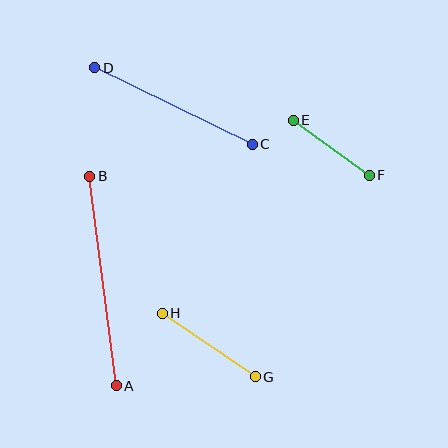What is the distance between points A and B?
The distance is approximately 211 pixels.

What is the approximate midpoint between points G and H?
The midpoint is at approximately (209, 345) pixels.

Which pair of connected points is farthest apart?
Points A and B are farthest apart.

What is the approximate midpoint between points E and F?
The midpoint is at approximately (331, 148) pixels.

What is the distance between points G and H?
The distance is approximately 113 pixels.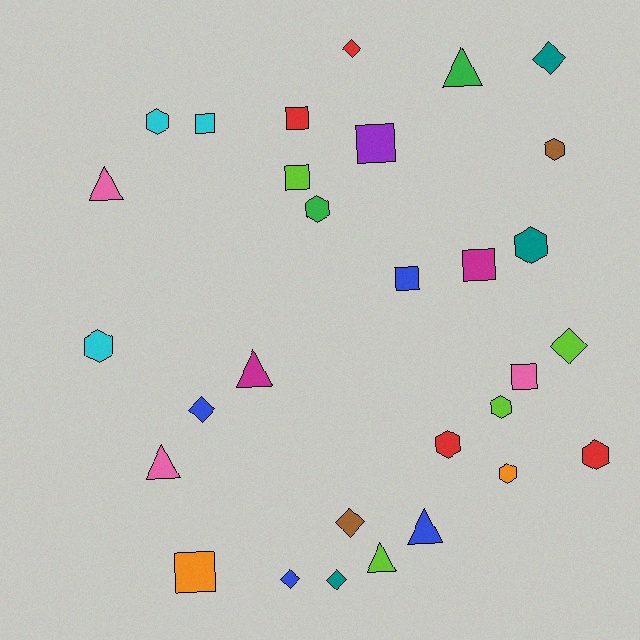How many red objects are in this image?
There are 4 red objects.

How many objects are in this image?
There are 30 objects.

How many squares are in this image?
There are 8 squares.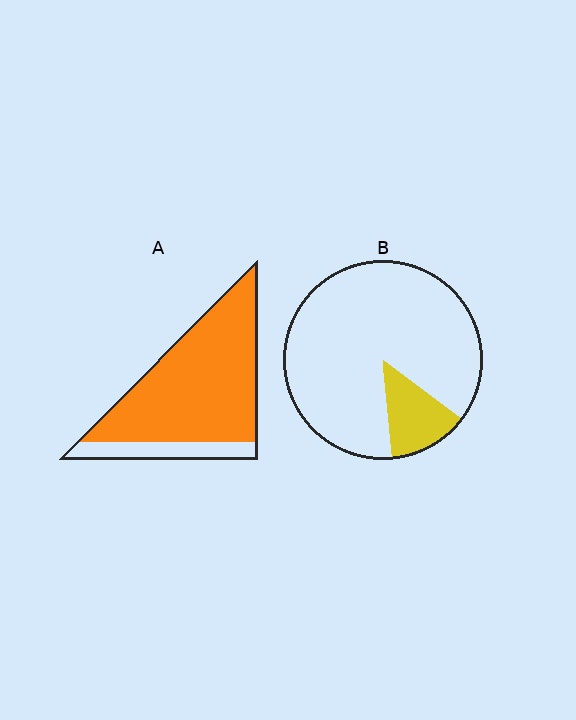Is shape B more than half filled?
No.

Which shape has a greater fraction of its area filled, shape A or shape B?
Shape A.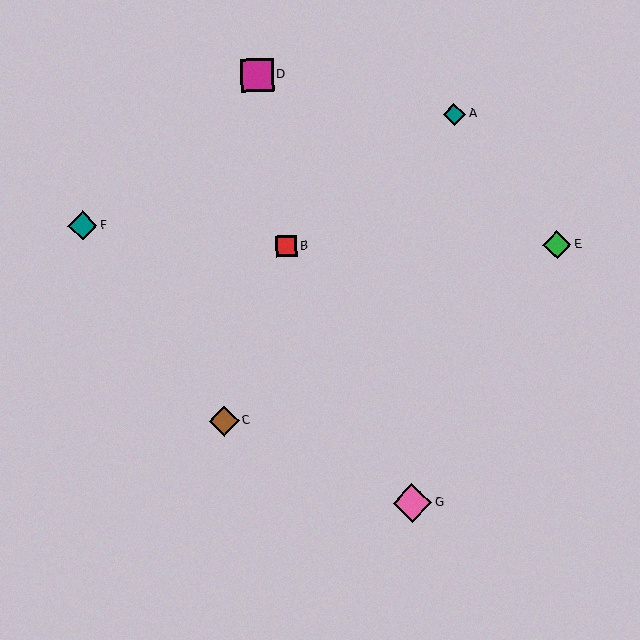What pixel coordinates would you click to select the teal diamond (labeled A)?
Click at (454, 114) to select the teal diamond A.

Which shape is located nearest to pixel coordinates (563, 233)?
The green diamond (labeled E) at (557, 245) is nearest to that location.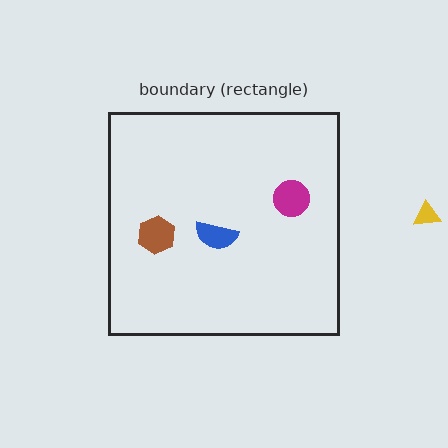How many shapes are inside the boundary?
3 inside, 1 outside.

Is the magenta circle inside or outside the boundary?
Inside.